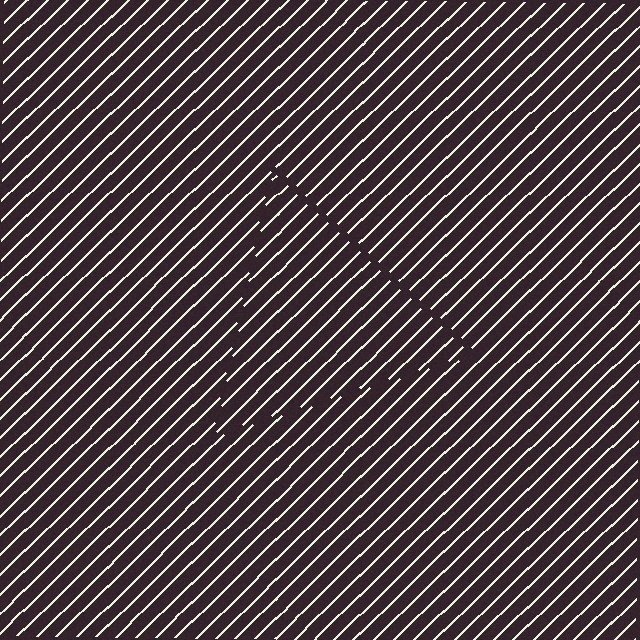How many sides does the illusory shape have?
3 sides — the line-ends trace a triangle.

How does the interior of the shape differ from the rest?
The interior of the shape contains the same grating, shifted by half a period — the contour is defined by the phase discontinuity where line-ends from the inner and outer gratings abut.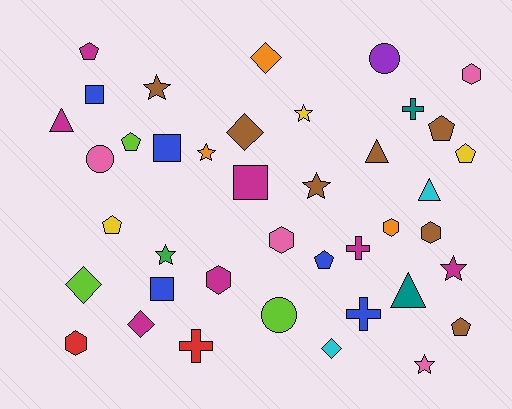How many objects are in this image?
There are 40 objects.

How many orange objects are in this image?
There are 3 orange objects.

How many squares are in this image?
There are 4 squares.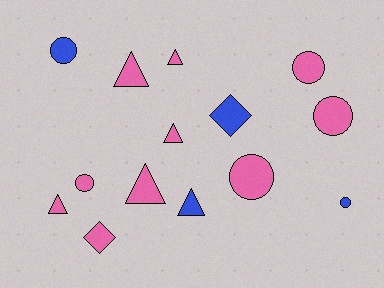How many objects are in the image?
There are 14 objects.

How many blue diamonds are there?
There is 1 blue diamond.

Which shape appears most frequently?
Triangle, with 6 objects.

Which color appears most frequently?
Pink, with 10 objects.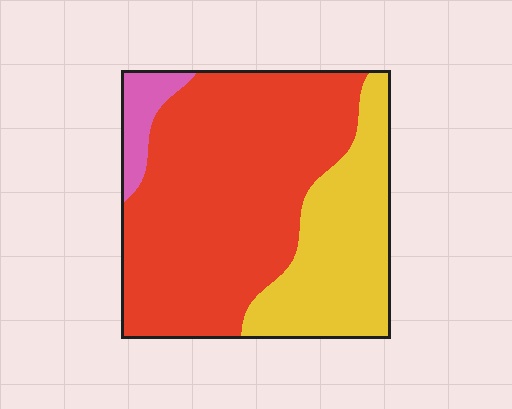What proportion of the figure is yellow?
Yellow covers 30% of the figure.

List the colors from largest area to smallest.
From largest to smallest: red, yellow, pink.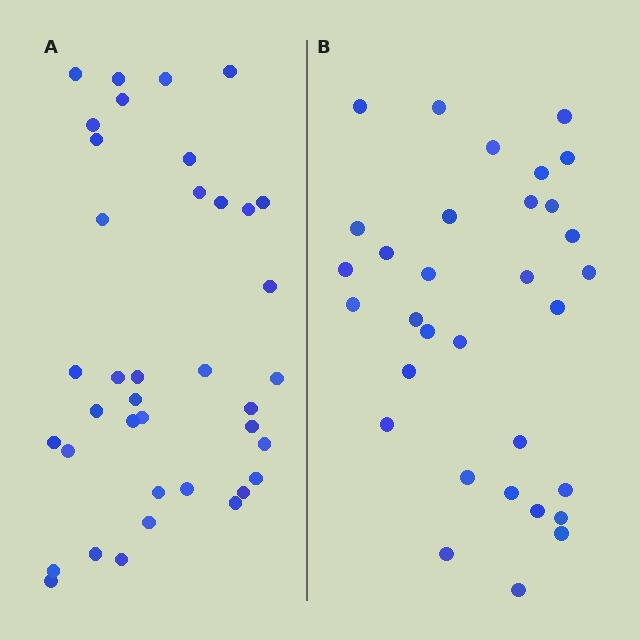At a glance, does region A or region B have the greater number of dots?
Region A (the left region) has more dots.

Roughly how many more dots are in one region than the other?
Region A has about 6 more dots than region B.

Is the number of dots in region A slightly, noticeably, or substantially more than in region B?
Region A has only slightly more — the two regions are fairly close. The ratio is roughly 1.2 to 1.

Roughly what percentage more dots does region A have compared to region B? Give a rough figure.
About 20% more.